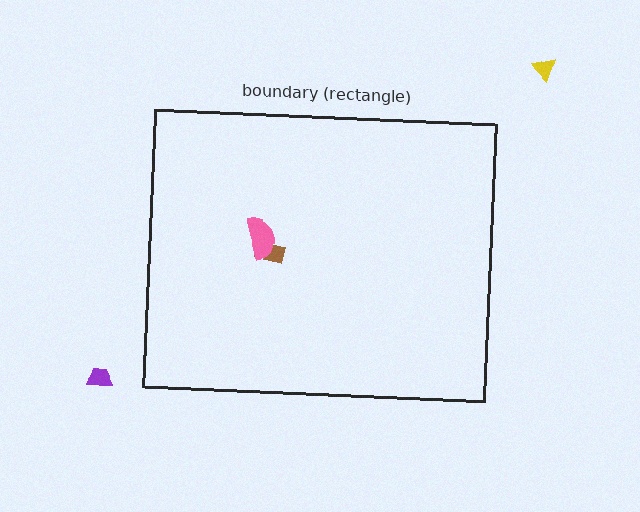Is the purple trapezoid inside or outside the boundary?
Outside.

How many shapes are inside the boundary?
2 inside, 2 outside.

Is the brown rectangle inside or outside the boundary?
Inside.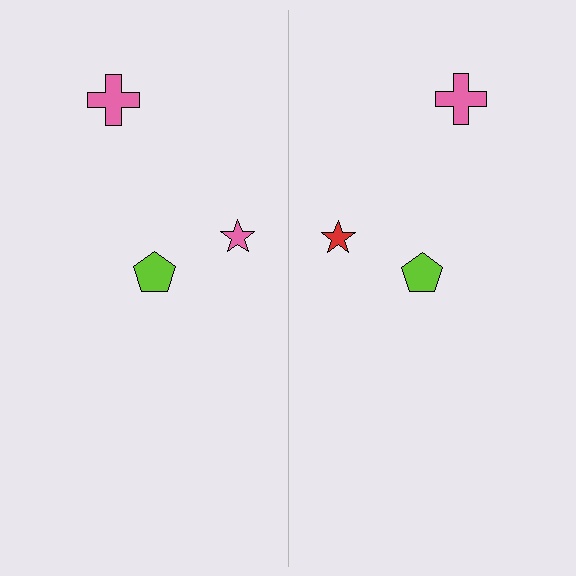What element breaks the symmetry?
The red star on the right side breaks the symmetry — its mirror counterpart is pink.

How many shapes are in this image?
There are 6 shapes in this image.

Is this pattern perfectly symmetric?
No, the pattern is not perfectly symmetric. The red star on the right side breaks the symmetry — its mirror counterpart is pink.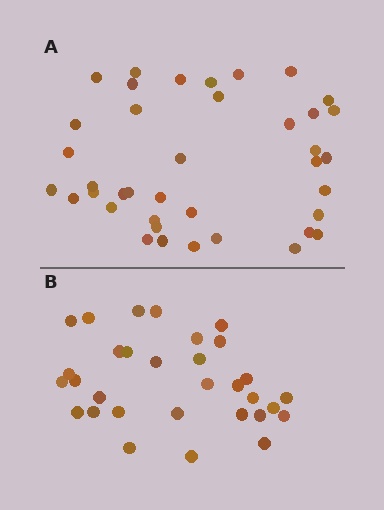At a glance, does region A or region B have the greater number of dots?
Region A (the top region) has more dots.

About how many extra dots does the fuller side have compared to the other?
Region A has roughly 8 or so more dots than region B.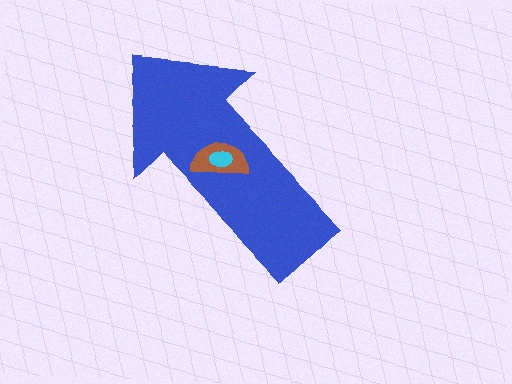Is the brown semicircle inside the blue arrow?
Yes.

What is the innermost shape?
The cyan ellipse.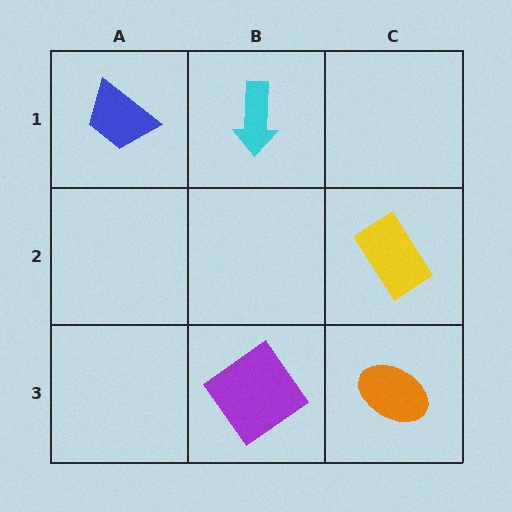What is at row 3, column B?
A purple diamond.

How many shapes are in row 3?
2 shapes.